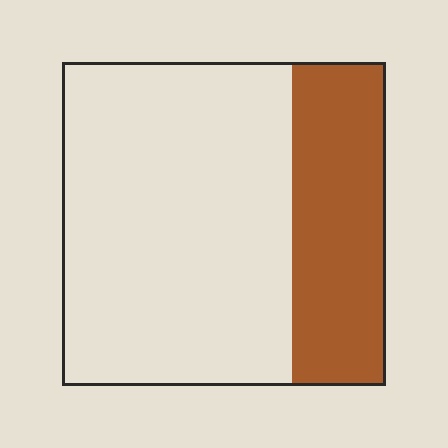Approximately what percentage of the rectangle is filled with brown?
Approximately 30%.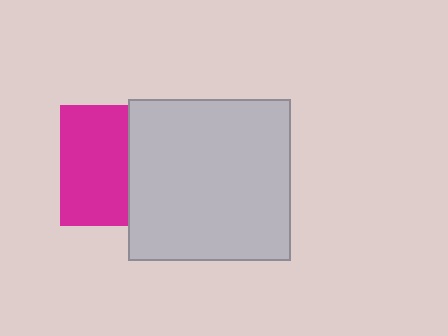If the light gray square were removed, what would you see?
You would see the complete magenta square.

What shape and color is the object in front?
The object in front is a light gray square.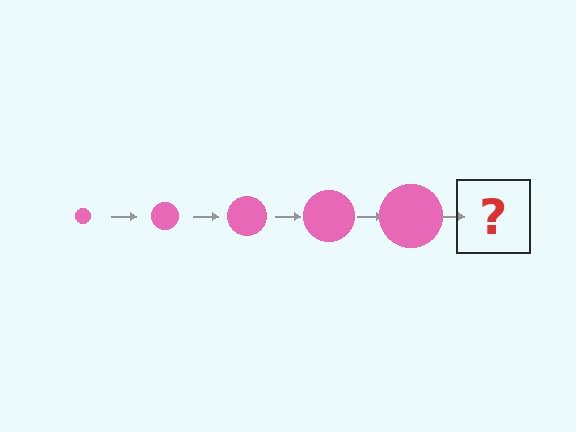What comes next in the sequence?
The next element should be a pink circle, larger than the previous one.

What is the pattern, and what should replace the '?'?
The pattern is that the circle gets progressively larger each step. The '?' should be a pink circle, larger than the previous one.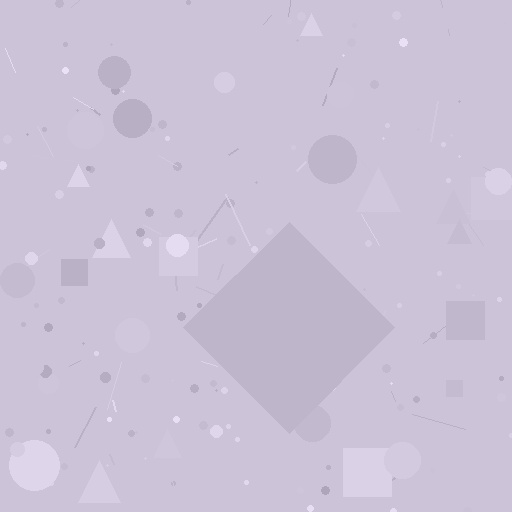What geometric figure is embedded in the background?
A diamond is embedded in the background.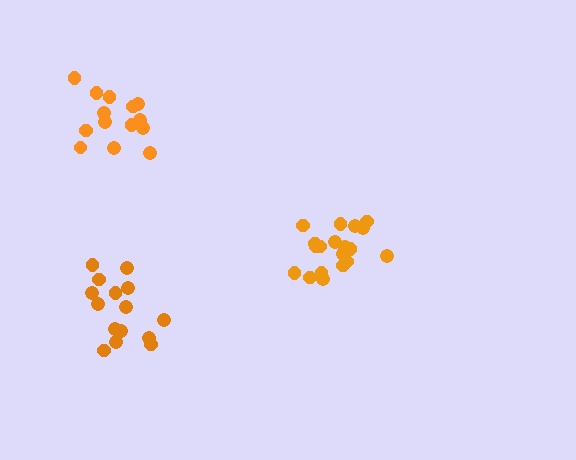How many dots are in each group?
Group 1: 14 dots, Group 2: 19 dots, Group 3: 15 dots (48 total).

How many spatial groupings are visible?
There are 3 spatial groupings.